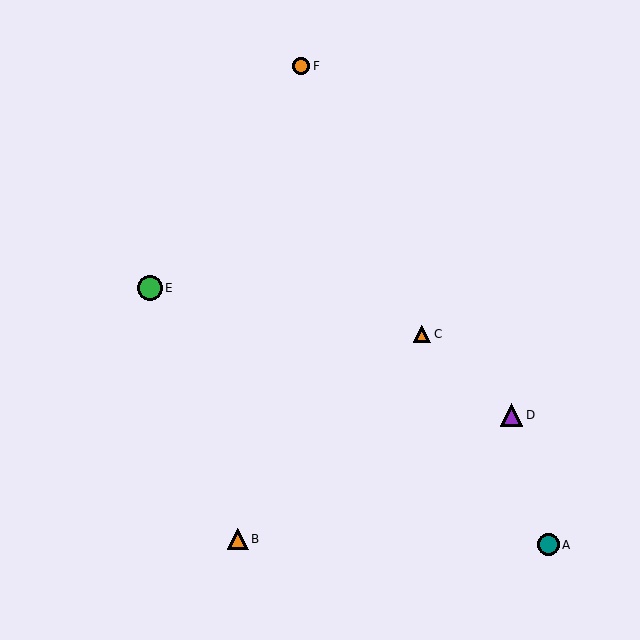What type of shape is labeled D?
Shape D is a purple triangle.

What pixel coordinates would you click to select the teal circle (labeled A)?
Click at (548, 545) to select the teal circle A.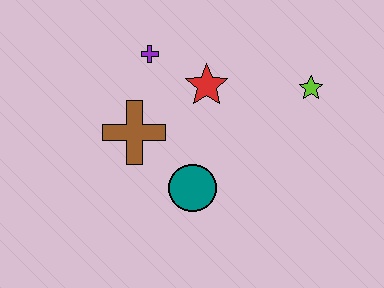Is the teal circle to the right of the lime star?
No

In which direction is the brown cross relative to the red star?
The brown cross is to the left of the red star.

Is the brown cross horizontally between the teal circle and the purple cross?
No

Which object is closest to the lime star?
The red star is closest to the lime star.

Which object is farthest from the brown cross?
The lime star is farthest from the brown cross.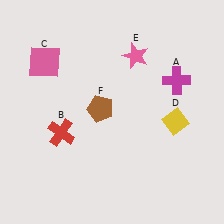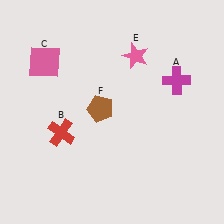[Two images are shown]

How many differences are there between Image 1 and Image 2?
There is 1 difference between the two images.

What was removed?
The yellow diamond (D) was removed in Image 2.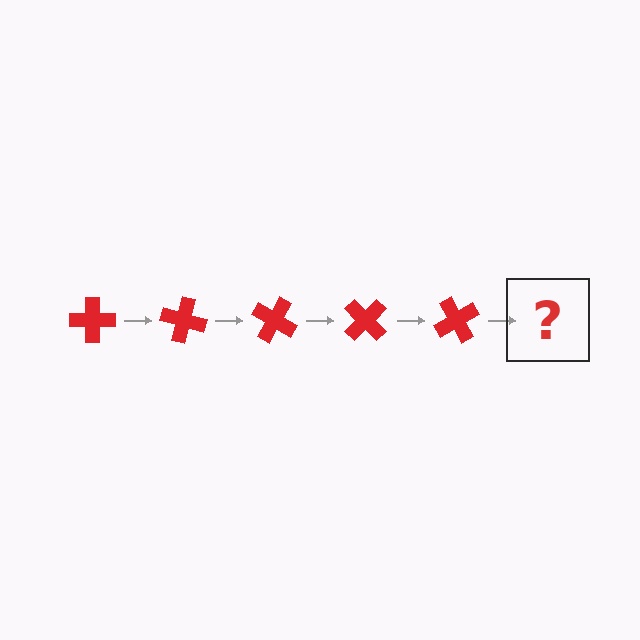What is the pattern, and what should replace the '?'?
The pattern is that the cross rotates 15 degrees each step. The '?' should be a red cross rotated 75 degrees.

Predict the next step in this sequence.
The next step is a red cross rotated 75 degrees.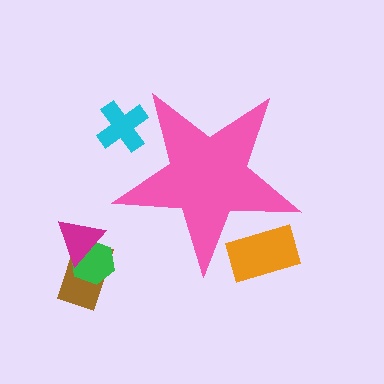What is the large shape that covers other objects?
A pink star.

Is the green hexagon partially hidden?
No, the green hexagon is fully visible.